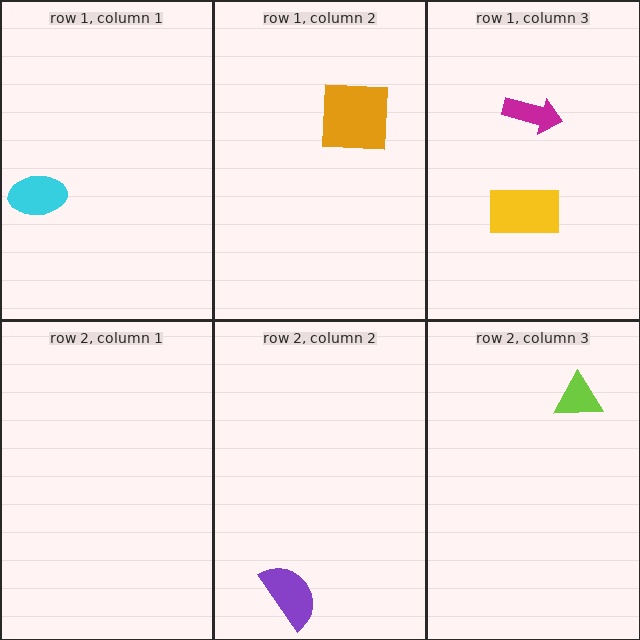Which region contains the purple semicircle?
The row 2, column 2 region.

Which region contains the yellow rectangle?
The row 1, column 3 region.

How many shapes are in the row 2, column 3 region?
1.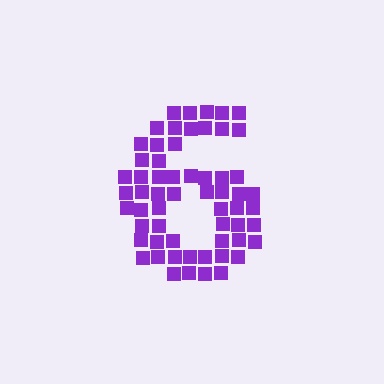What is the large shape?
The large shape is the digit 6.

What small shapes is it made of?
It is made of small squares.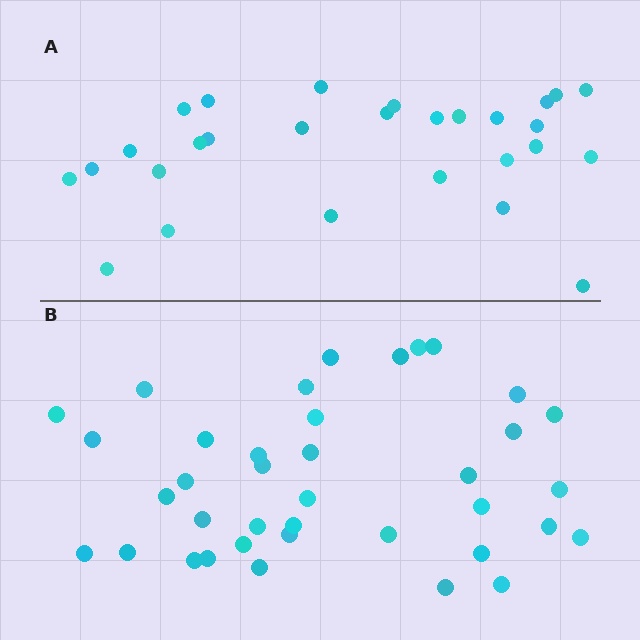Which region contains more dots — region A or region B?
Region B (the bottom region) has more dots.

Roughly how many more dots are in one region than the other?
Region B has roughly 10 or so more dots than region A.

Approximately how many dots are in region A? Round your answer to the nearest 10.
About 30 dots. (The exact count is 28, which rounds to 30.)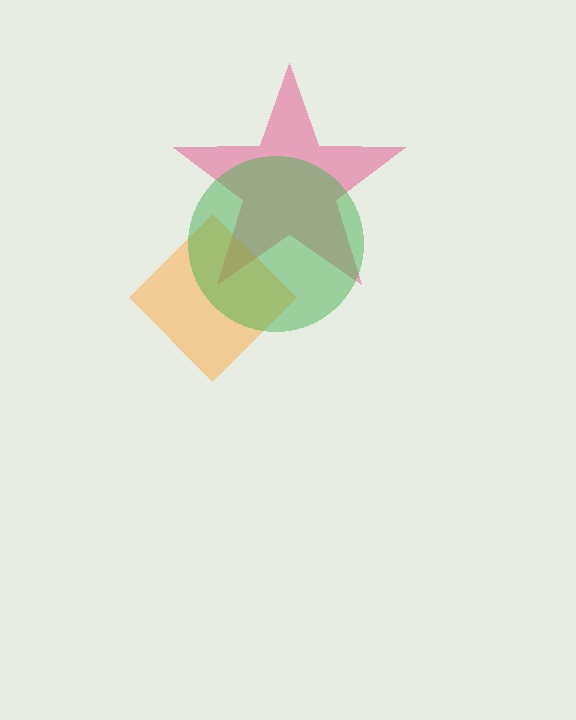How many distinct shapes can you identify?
There are 3 distinct shapes: a pink star, an orange diamond, a green circle.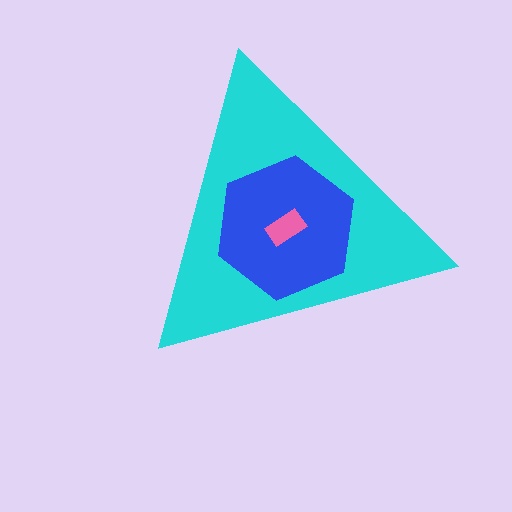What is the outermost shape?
The cyan triangle.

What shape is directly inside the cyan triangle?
The blue hexagon.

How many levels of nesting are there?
3.